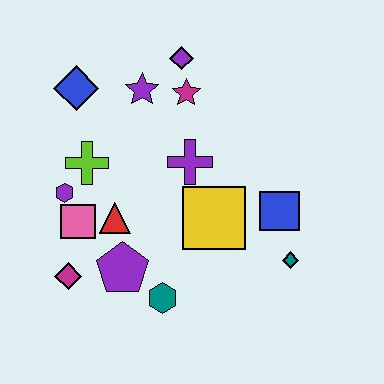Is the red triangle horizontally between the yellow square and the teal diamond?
No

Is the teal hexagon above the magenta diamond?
No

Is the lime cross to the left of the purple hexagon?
No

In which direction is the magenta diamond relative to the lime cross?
The magenta diamond is below the lime cross.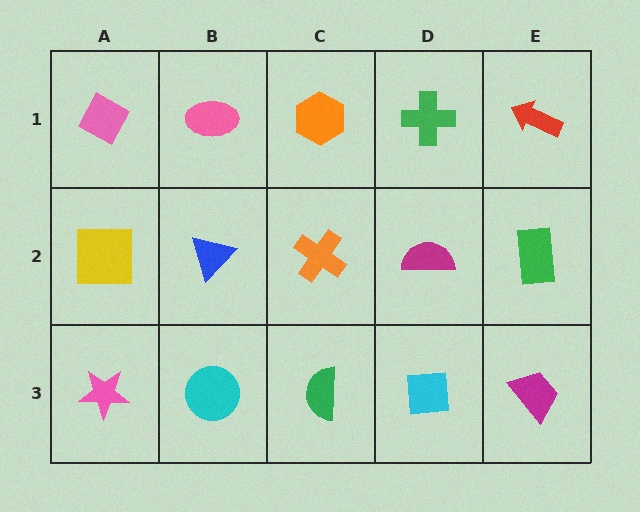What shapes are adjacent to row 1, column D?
A magenta semicircle (row 2, column D), an orange hexagon (row 1, column C), a red arrow (row 1, column E).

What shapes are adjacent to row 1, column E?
A green rectangle (row 2, column E), a green cross (row 1, column D).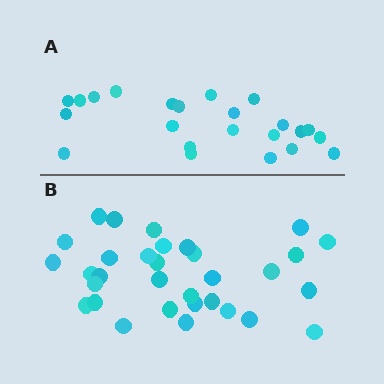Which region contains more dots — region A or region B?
Region B (the bottom region) has more dots.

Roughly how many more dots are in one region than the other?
Region B has roughly 8 or so more dots than region A.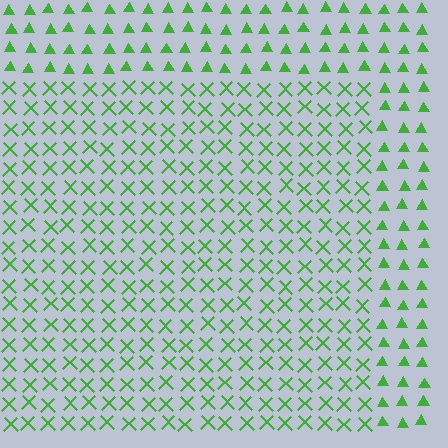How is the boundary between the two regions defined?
The boundary is defined by a change in element shape: X marks inside vs. triangles outside. All elements share the same color and spacing.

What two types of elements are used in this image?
The image uses X marks inside the rectangle region and triangles outside it.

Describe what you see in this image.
The image is filled with small green elements arranged in a uniform grid. A rectangle-shaped region contains X marks, while the surrounding area contains triangles. The boundary is defined purely by the change in element shape.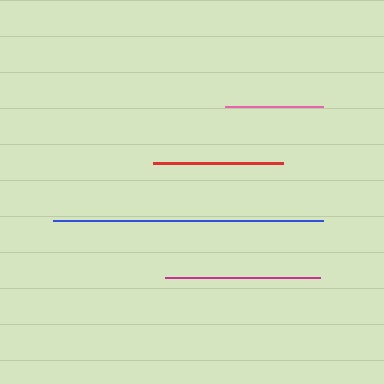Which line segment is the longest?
The blue line is the longest at approximately 270 pixels.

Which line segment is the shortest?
The pink line is the shortest at approximately 98 pixels.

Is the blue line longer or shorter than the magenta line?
The blue line is longer than the magenta line.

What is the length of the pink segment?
The pink segment is approximately 98 pixels long.